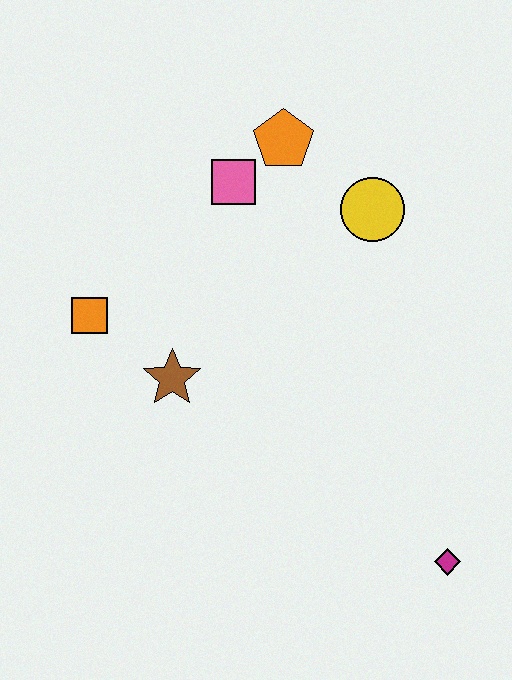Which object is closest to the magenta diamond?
The brown star is closest to the magenta diamond.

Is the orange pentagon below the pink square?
No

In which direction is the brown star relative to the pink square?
The brown star is below the pink square.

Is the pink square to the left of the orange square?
No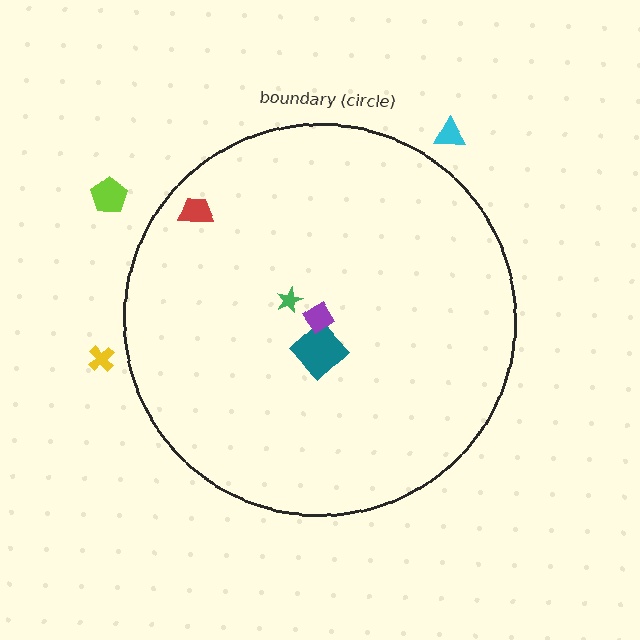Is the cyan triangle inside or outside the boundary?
Outside.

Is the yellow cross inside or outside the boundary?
Outside.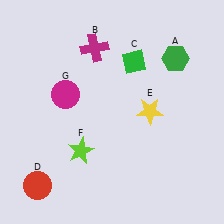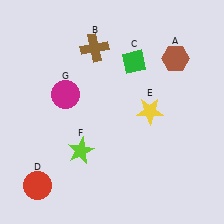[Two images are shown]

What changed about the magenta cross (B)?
In Image 1, B is magenta. In Image 2, it changed to brown.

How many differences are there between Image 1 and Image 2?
There are 2 differences between the two images.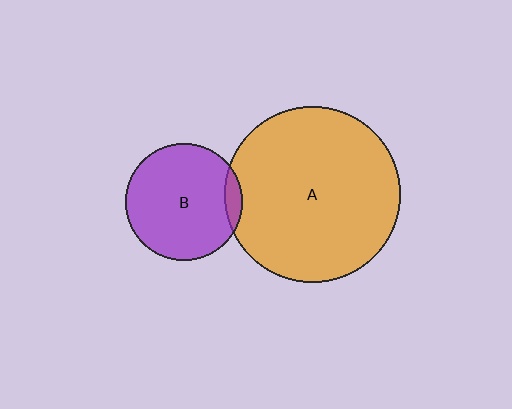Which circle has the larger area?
Circle A (orange).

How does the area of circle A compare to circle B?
Approximately 2.3 times.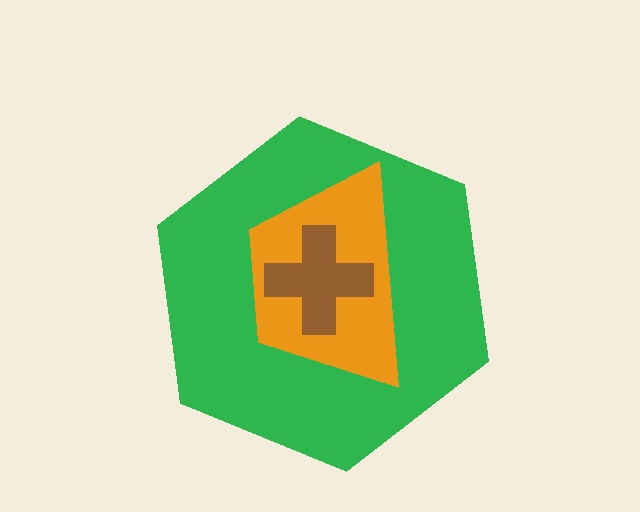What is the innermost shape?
The brown cross.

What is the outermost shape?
The green hexagon.